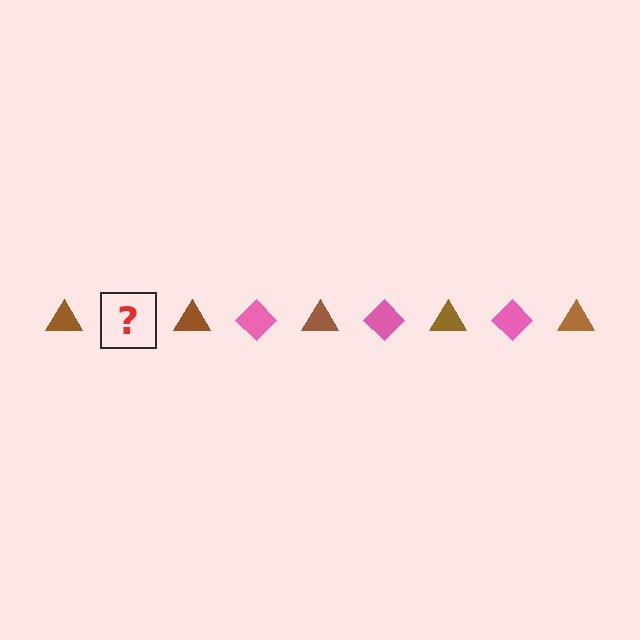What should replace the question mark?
The question mark should be replaced with a pink diamond.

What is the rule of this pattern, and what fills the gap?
The rule is that the pattern alternates between brown triangle and pink diamond. The gap should be filled with a pink diamond.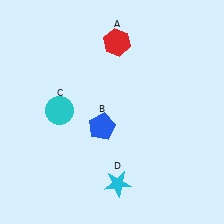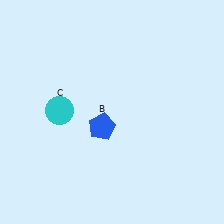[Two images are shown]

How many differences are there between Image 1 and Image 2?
There are 2 differences between the two images.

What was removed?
The red hexagon (A), the cyan star (D) were removed in Image 2.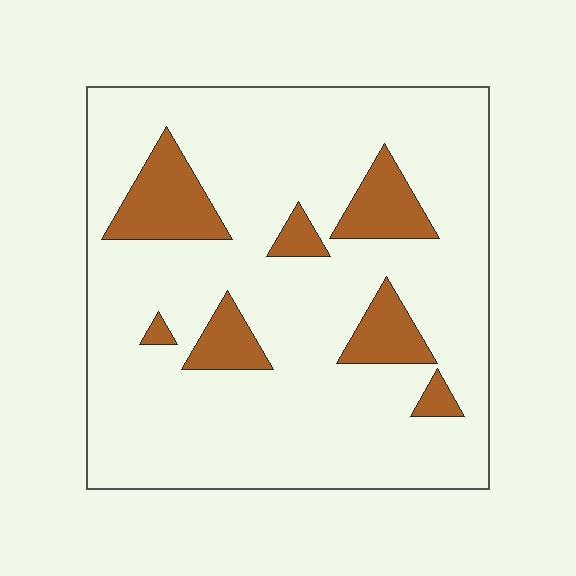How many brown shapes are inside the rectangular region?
7.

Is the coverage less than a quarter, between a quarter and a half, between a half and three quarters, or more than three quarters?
Less than a quarter.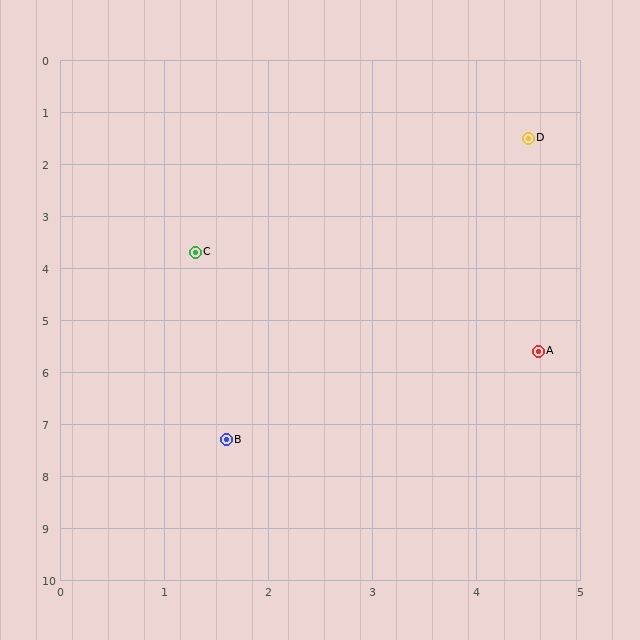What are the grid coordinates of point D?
Point D is at approximately (4.5, 1.5).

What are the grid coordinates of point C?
Point C is at approximately (1.3, 3.7).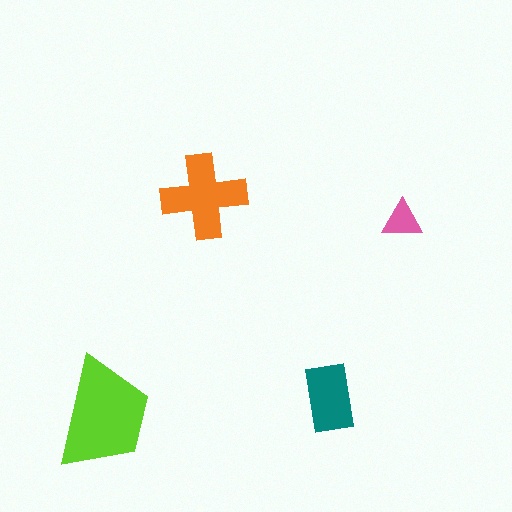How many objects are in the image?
There are 4 objects in the image.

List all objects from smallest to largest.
The pink triangle, the teal rectangle, the orange cross, the lime trapezoid.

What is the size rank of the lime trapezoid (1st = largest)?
1st.